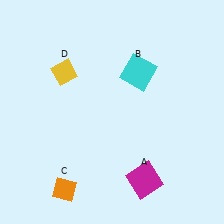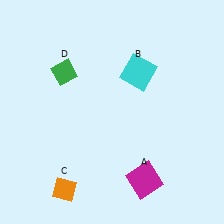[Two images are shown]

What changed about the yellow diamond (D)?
In Image 1, D is yellow. In Image 2, it changed to green.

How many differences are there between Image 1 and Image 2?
There is 1 difference between the two images.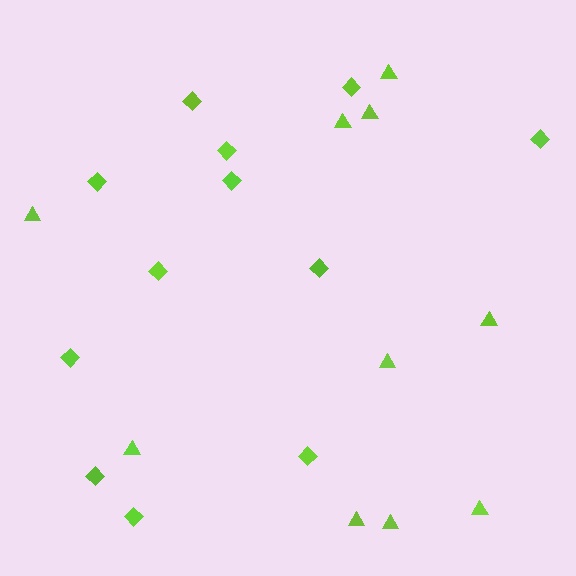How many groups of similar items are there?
There are 2 groups: one group of diamonds (12) and one group of triangles (10).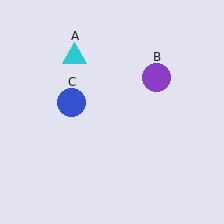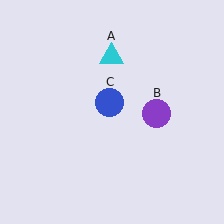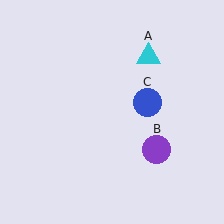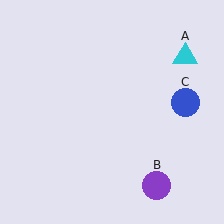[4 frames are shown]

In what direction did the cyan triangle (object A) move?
The cyan triangle (object A) moved right.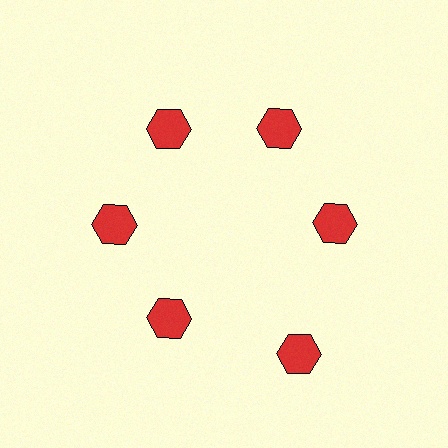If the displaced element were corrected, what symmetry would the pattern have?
It would have 6-fold rotational symmetry — the pattern would map onto itself every 60 degrees.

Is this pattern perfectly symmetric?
No. The 6 red hexagons are arranged in a ring, but one element near the 5 o'clock position is pushed outward from the center, breaking the 6-fold rotational symmetry.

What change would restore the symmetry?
The symmetry would be restored by moving it inward, back onto the ring so that all 6 hexagons sit at equal angles and equal distance from the center.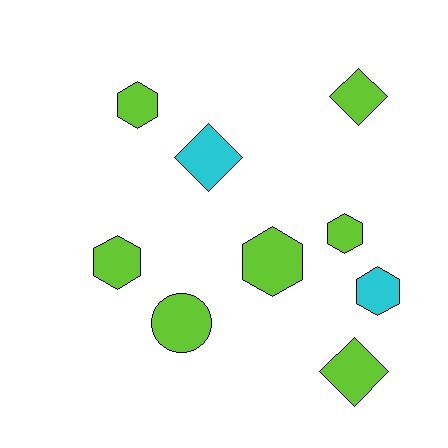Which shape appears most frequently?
Hexagon, with 5 objects.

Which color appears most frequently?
Lime, with 7 objects.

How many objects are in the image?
There are 9 objects.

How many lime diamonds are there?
There are 2 lime diamonds.